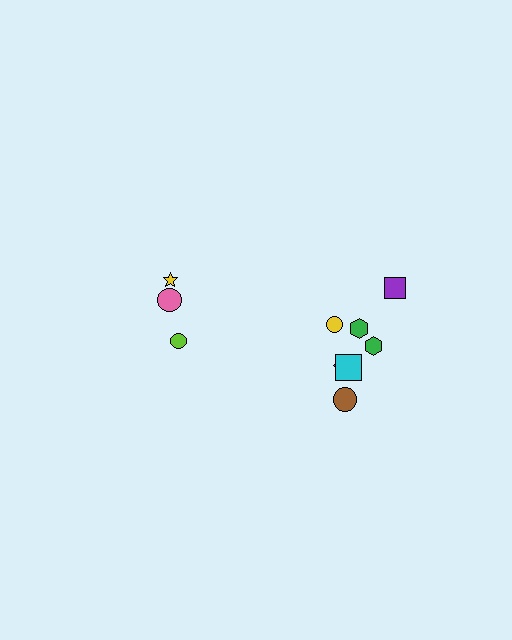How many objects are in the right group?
There are 7 objects.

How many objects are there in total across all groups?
There are 10 objects.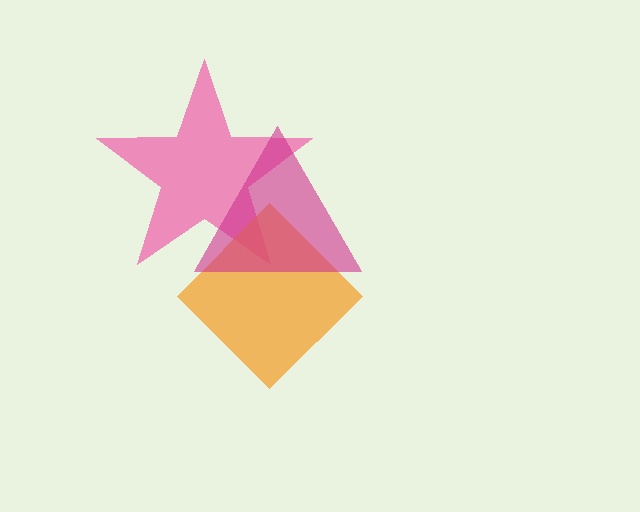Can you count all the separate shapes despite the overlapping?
Yes, there are 3 separate shapes.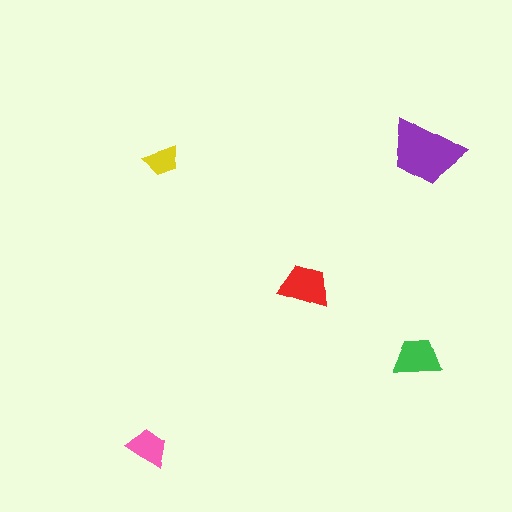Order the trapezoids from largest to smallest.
the purple one, the red one, the green one, the pink one, the yellow one.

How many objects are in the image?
There are 5 objects in the image.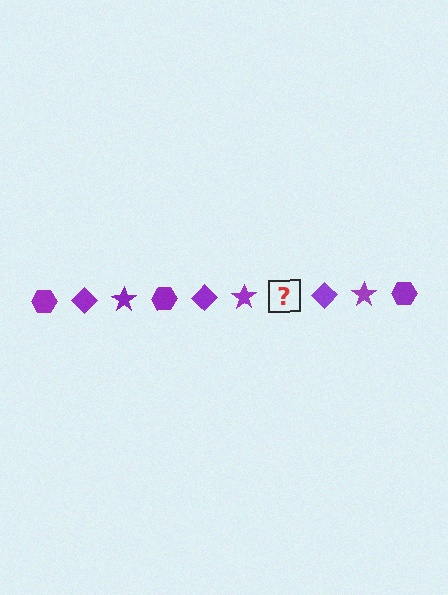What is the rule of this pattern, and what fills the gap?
The rule is that the pattern cycles through hexagon, diamond, star shapes in purple. The gap should be filled with a purple hexagon.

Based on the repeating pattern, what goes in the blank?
The blank should be a purple hexagon.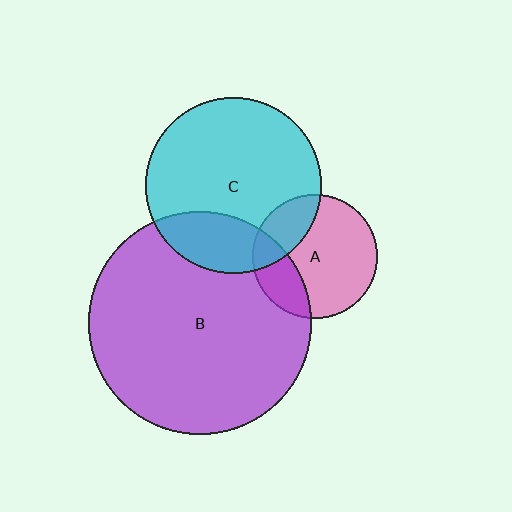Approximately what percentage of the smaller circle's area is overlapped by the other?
Approximately 25%.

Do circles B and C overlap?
Yes.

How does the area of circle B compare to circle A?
Approximately 3.2 times.